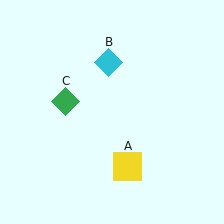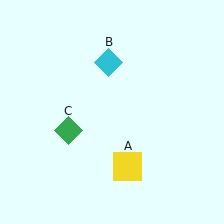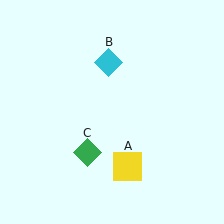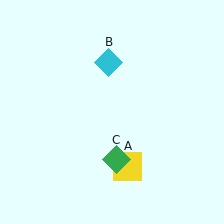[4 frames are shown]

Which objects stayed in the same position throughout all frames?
Yellow square (object A) and cyan diamond (object B) remained stationary.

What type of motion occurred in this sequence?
The green diamond (object C) rotated counterclockwise around the center of the scene.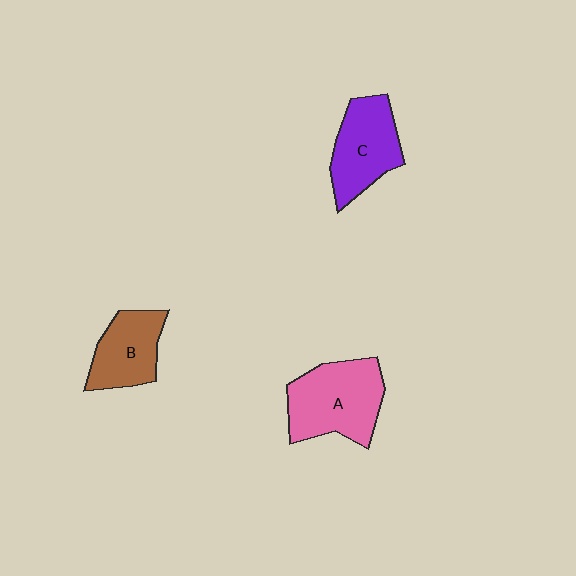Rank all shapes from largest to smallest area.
From largest to smallest: A (pink), C (purple), B (brown).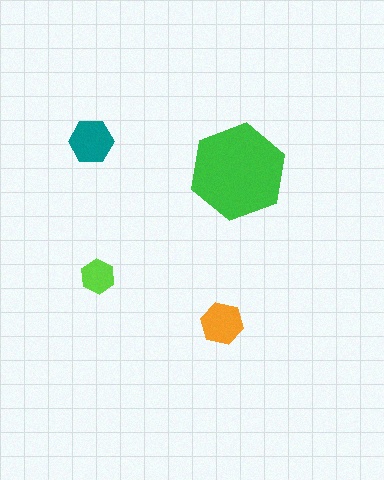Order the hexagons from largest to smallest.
the green one, the teal one, the orange one, the lime one.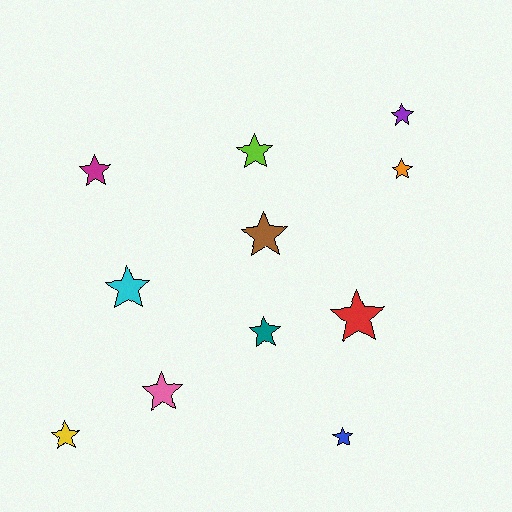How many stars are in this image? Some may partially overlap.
There are 11 stars.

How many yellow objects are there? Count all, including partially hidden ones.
There is 1 yellow object.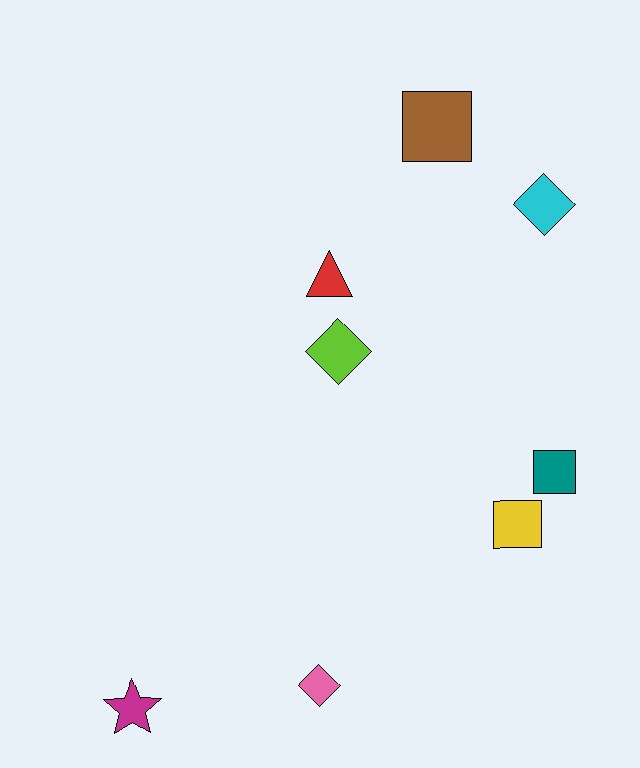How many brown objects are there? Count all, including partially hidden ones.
There is 1 brown object.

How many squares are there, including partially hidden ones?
There are 3 squares.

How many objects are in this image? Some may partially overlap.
There are 8 objects.